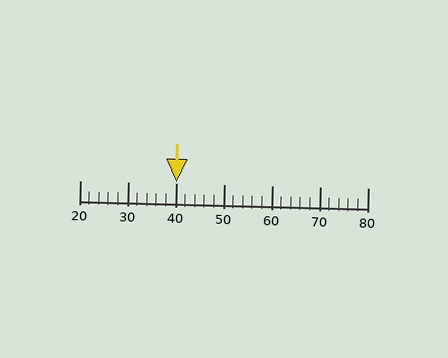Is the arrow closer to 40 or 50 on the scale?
The arrow is closer to 40.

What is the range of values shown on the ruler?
The ruler shows values from 20 to 80.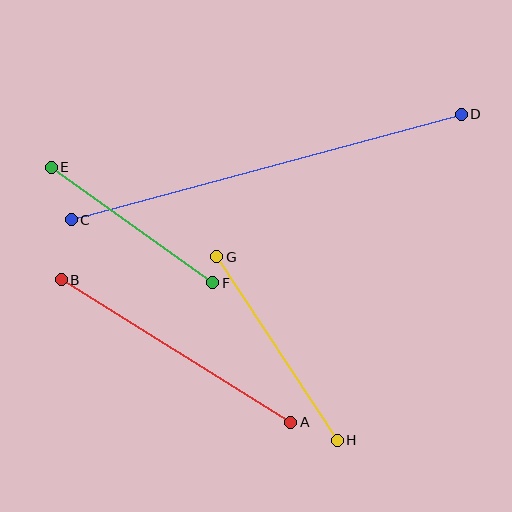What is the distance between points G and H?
The distance is approximately 219 pixels.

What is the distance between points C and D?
The distance is approximately 404 pixels.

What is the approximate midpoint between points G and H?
The midpoint is at approximately (277, 348) pixels.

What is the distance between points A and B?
The distance is approximately 270 pixels.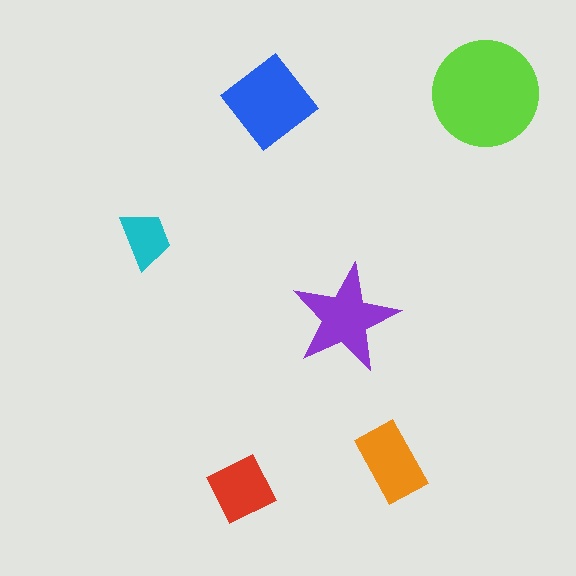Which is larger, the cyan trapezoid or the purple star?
The purple star.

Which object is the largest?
The lime circle.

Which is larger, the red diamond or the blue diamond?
The blue diamond.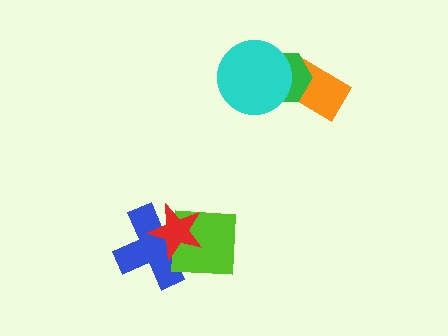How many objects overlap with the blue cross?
2 objects overlap with the blue cross.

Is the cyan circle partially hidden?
No, no other shape covers it.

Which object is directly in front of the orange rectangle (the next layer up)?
The green hexagon is directly in front of the orange rectangle.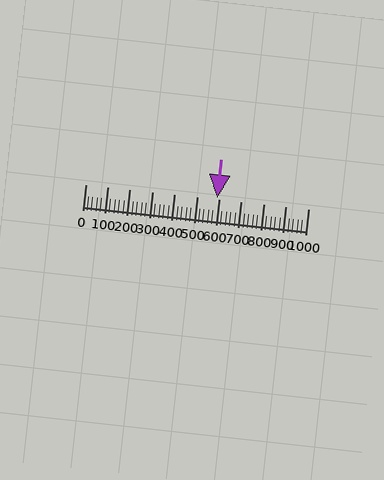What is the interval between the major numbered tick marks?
The major tick marks are spaced 100 units apart.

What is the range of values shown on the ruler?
The ruler shows values from 0 to 1000.